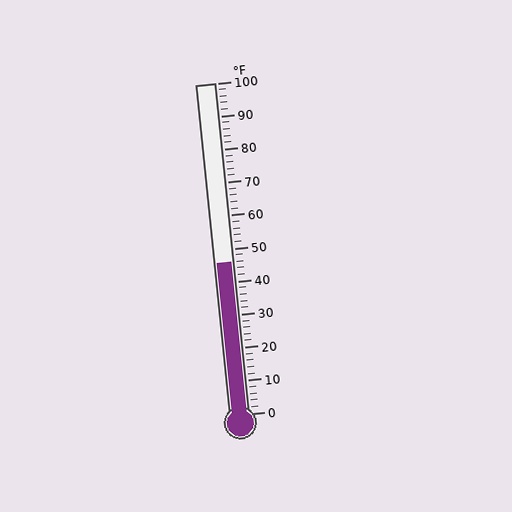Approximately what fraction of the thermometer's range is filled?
The thermometer is filled to approximately 45% of its range.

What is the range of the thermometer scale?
The thermometer scale ranges from 0°F to 100°F.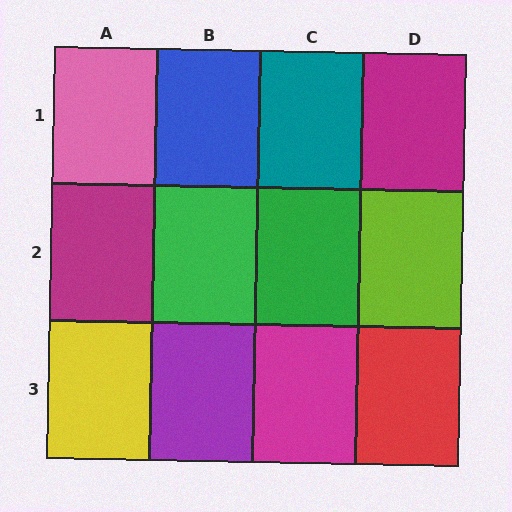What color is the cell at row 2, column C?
Green.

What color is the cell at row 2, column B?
Green.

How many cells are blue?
1 cell is blue.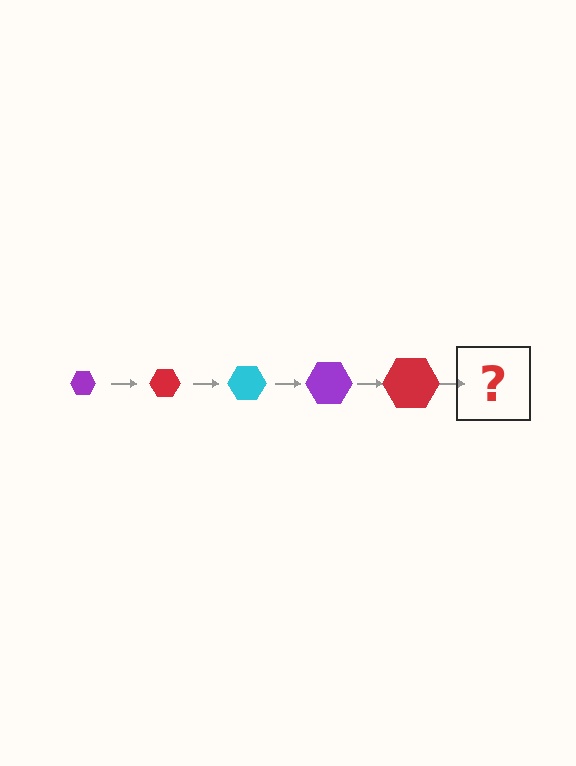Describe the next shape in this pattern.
It should be a cyan hexagon, larger than the previous one.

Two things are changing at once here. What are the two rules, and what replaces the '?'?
The two rules are that the hexagon grows larger each step and the color cycles through purple, red, and cyan. The '?' should be a cyan hexagon, larger than the previous one.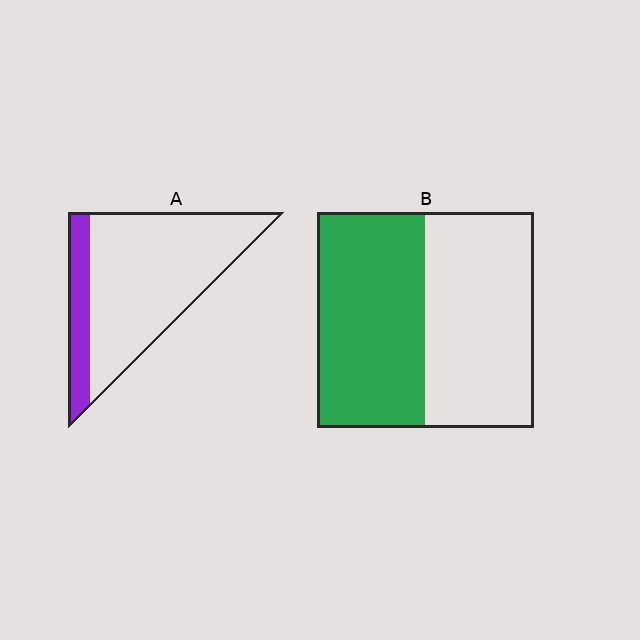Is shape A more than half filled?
No.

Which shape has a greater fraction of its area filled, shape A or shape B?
Shape B.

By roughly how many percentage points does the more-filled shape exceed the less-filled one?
By roughly 30 percentage points (B over A).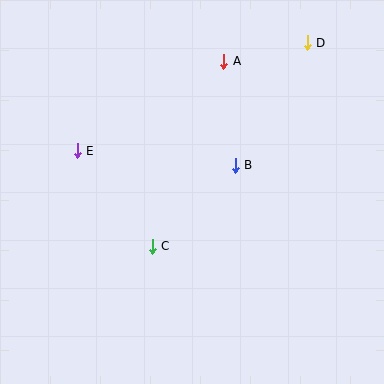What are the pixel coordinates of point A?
Point A is at (224, 61).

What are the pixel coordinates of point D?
Point D is at (307, 43).